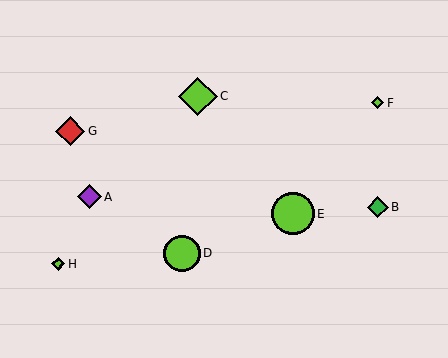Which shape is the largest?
The lime circle (labeled E) is the largest.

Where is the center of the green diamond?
The center of the green diamond is at (378, 207).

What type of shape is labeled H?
Shape H is a lime diamond.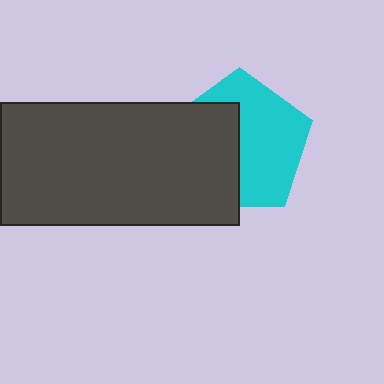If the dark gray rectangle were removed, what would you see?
You would see the complete cyan pentagon.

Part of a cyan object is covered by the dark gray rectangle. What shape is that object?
It is a pentagon.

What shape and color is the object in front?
The object in front is a dark gray rectangle.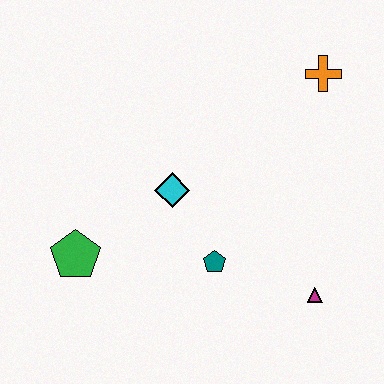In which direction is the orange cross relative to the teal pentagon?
The orange cross is above the teal pentagon.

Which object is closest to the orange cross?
The cyan diamond is closest to the orange cross.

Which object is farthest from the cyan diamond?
The orange cross is farthest from the cyan diamond.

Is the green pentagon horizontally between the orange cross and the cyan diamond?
No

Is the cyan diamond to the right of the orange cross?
No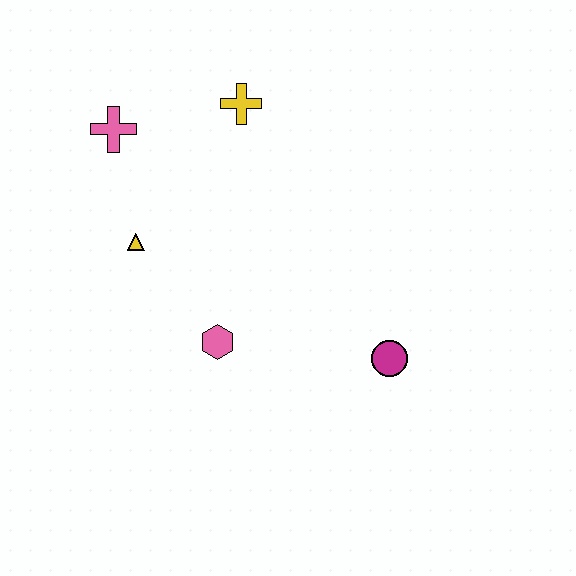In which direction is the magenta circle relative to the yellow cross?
The magenta circle is below the yellow cross.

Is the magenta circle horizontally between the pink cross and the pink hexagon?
No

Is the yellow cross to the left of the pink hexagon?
No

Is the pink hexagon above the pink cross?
No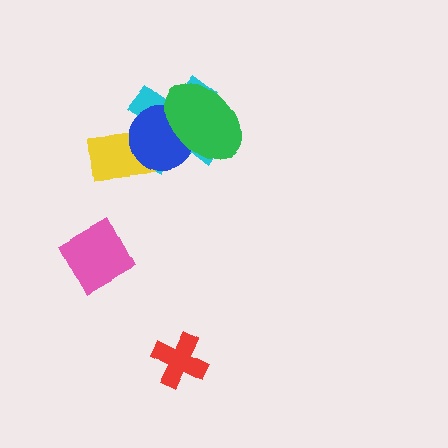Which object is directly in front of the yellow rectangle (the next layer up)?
The cyan cross is directly in front of the yellow rectangle.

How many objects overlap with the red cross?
0 objects overlap with the red cross.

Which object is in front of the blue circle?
The green ellipse is in front of the blue circle.